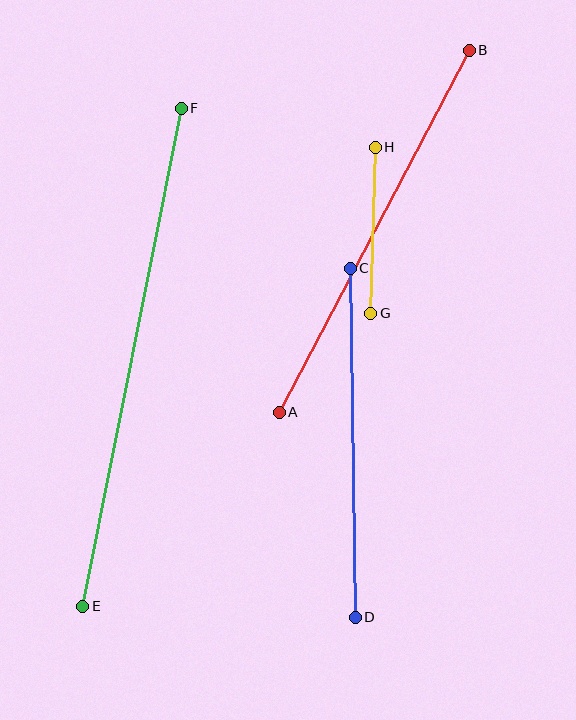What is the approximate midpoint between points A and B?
The midpoint is at approximately (374, 231) pixels.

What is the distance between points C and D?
The distance is approximately 349 pixels.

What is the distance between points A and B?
The distance is approximately 409 pixels.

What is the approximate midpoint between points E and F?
The midpoint is at approximately (132, 357) pixels.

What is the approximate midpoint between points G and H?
The midpoint is at approximately (373, 230) pixels.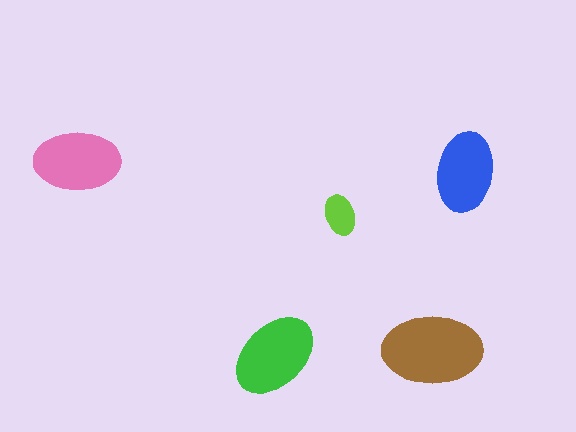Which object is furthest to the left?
The pink ellipse is leftmost.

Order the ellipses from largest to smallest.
the brown one, the green one, the pink one, the blue one, the lime one.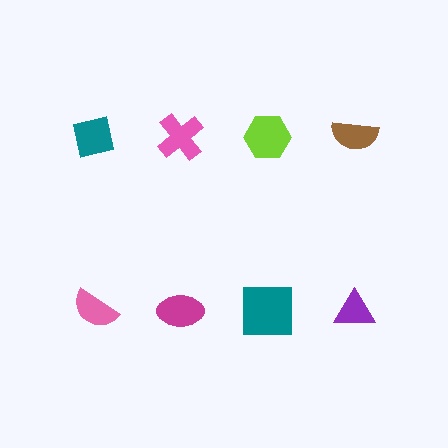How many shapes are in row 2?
4 shapes.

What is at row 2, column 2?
A magenta ellipse.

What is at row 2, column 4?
A purple triangle.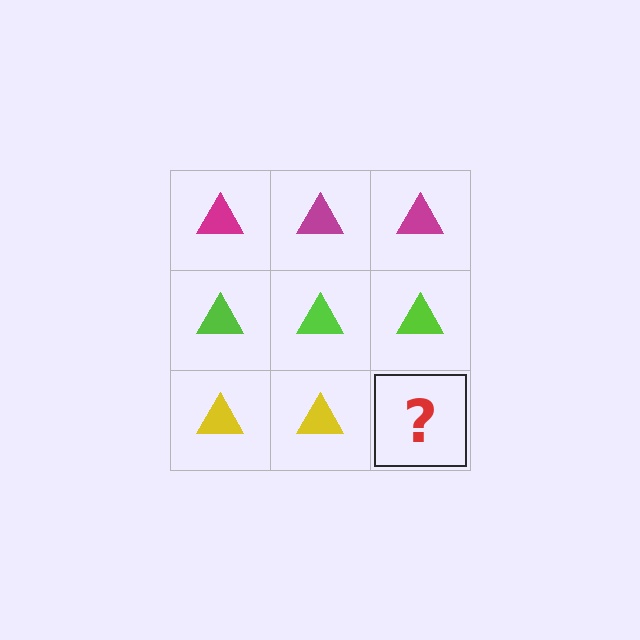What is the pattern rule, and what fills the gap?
The rule is that each row has a consistent color. The gap should be filled with a yellow triangle.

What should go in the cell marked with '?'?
The missing cell should contain a yellow triangle.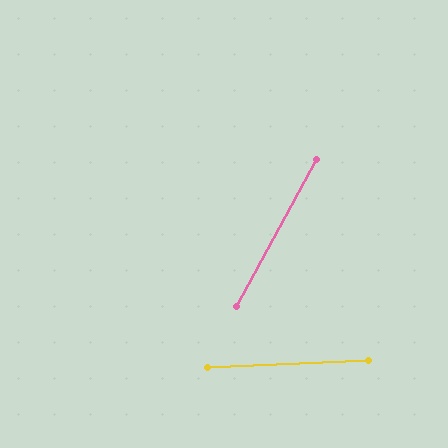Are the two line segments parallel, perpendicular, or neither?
Neither parallel nor perpendicular — they differ by about 59°.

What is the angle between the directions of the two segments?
Approximately 59 degrees.